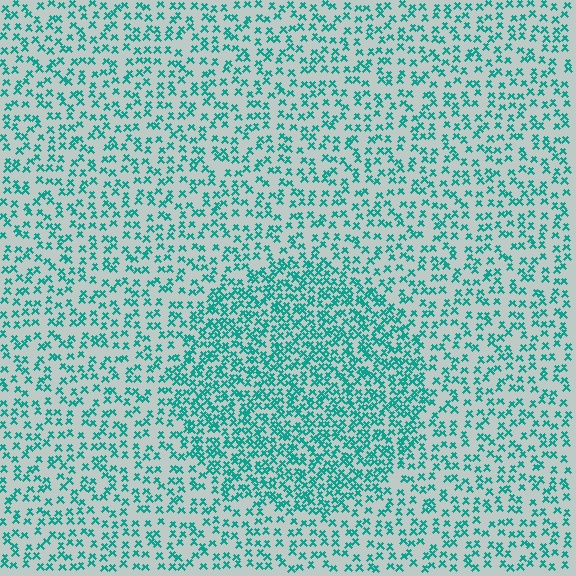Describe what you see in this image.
The image contains small teal elements arranged at two different densities. A circle-shaped region is visible where the elements are more densely packed than the surrounding area.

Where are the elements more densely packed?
The elements are more densely packed inside the circle boundary.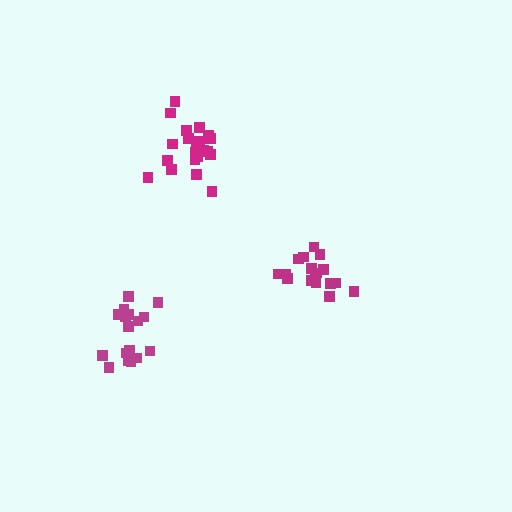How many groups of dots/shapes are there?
There are 3 groups.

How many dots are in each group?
Group 1: 17 dots, Group 2: 21 dots, Group 3: 17 dots (55 total).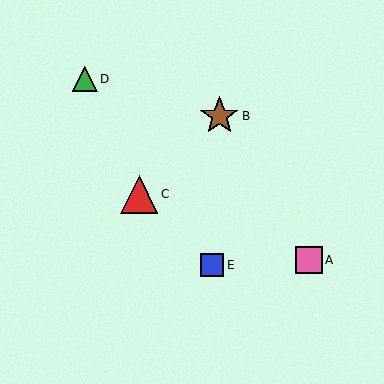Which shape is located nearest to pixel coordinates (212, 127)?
The brown star (labeled B) at (219, 116) is nearest to that location.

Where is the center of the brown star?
The center of the brown star is at (219, 116).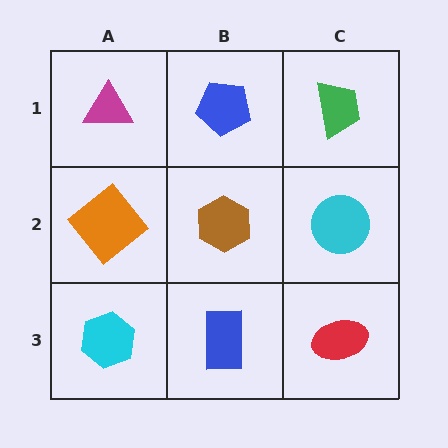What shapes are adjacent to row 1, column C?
A cyan circle (row 2, column C), a blue pentagon (row 1, column B).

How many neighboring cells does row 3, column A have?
2.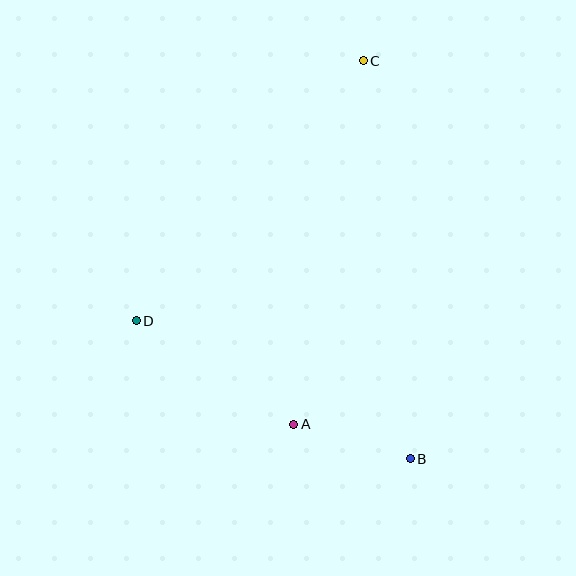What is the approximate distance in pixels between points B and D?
The distance between B and D is approximately 307 pixels.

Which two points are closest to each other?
Points A and B are closest to each other.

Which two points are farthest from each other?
Points B and C are farthest from each other.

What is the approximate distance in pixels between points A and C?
The distance between A and C is approximately 370 pixels.